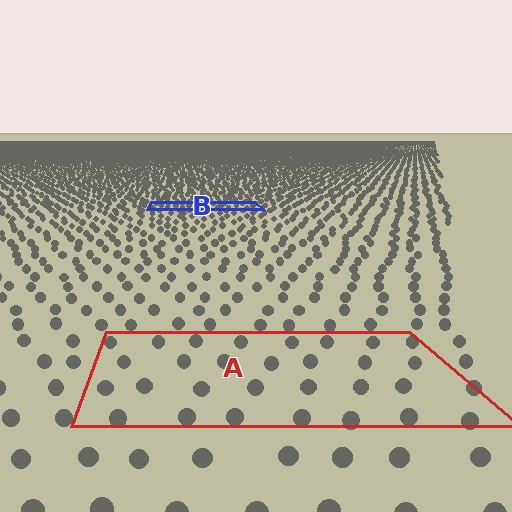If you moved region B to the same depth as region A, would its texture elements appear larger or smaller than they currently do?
They would appear larger. At a closer depth, the same texture elements are projected at a bigger on-screen size.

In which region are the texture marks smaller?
The texture marks are smaller in region B, because it is farther away.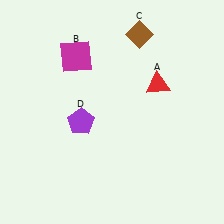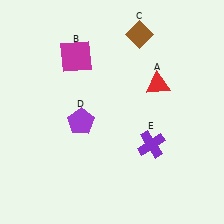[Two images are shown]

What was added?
A purple cross (E) was added in Image 2.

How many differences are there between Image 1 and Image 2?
There is 1 difference between the two images.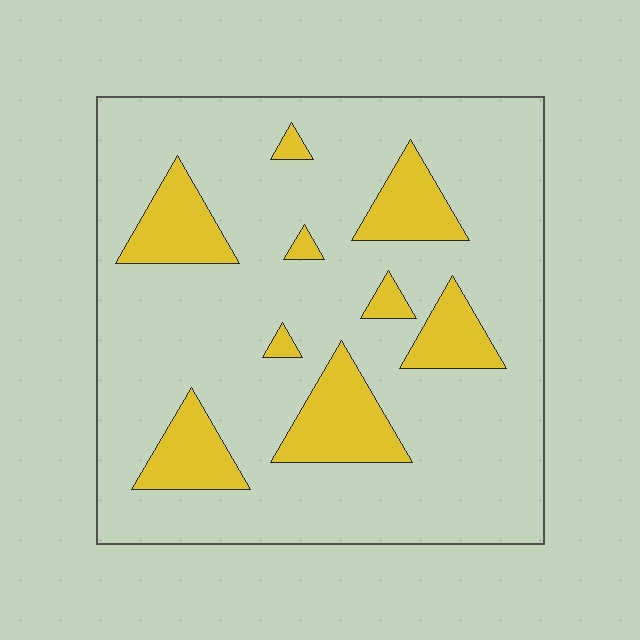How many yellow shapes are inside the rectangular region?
9.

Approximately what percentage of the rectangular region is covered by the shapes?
Approximately 20%.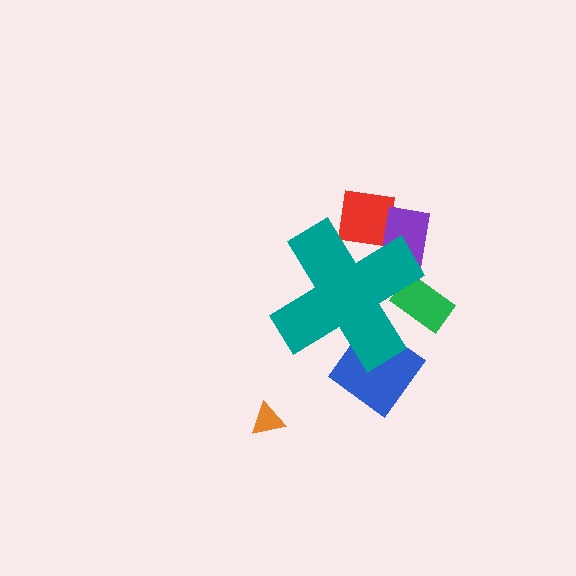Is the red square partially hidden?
Yes, the red square is partially hidden behind the teal cross.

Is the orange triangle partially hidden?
No, the orange triangle is fully visible.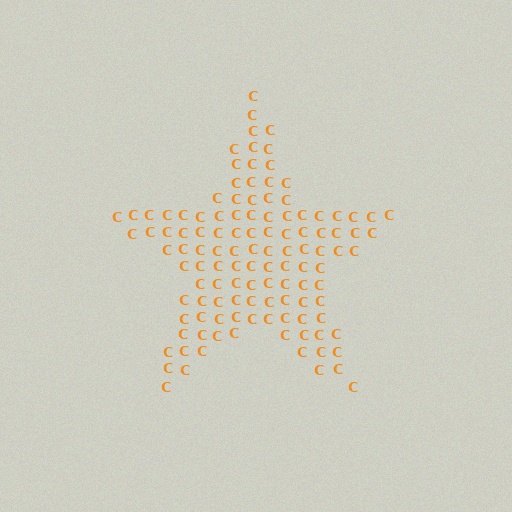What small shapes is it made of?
It is made of small letter C's.